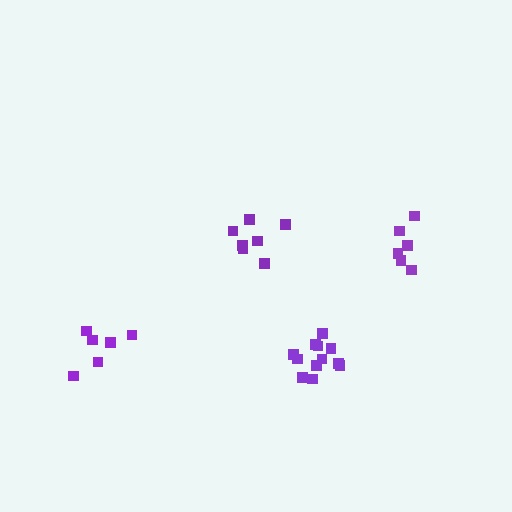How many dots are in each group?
Group 1: 12 dots, Group 2: 7 dots, Group 3: 6 dots, Group 4: 6 dots (31 total).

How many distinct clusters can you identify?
There are 4 distinct clusters.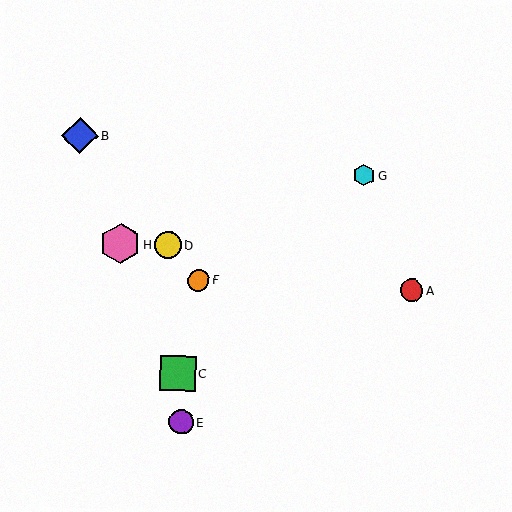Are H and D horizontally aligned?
Yes, both are at y≈244.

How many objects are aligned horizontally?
2 objects (D, H) are aligned horizontally.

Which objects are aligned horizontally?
Objects D, H are aligned horizontally.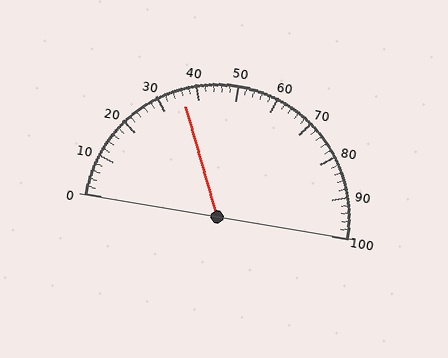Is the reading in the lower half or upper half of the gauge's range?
The reading is in the lower half of the range (0 to 100).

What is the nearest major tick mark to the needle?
The nearest major tick mark is 40.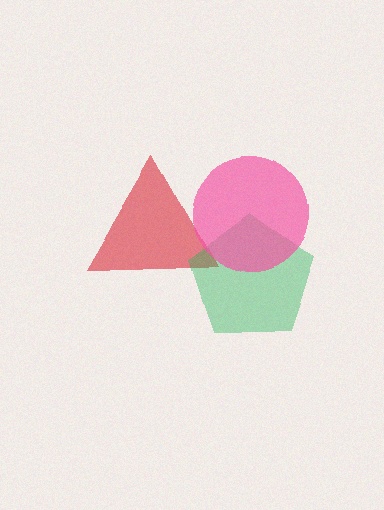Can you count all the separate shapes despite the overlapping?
Yes, there are 3 separate shapes.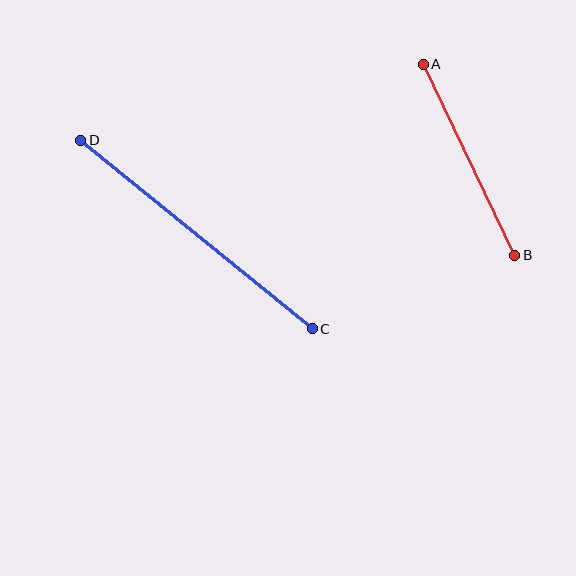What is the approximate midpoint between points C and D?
The midpoint is at approximately (197, 235) pixels.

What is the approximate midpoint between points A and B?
The midpoint is at approximately (469, 160) pixels.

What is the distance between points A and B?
The distance is approximately 212 pixels.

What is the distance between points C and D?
The distance is approximately 299 pixels.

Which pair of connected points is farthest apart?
Points C and D are farthest apart.